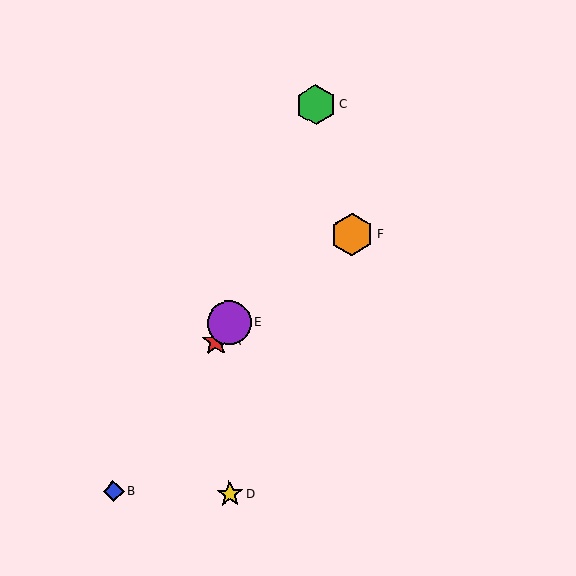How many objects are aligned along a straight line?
3 objects (A, B, E) are aligned along a straight line.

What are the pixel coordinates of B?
Object B is at (114, 491).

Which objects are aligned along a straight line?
Objects A, B, E are aligned along a straight line.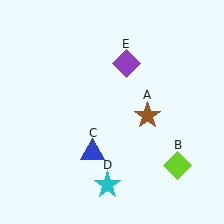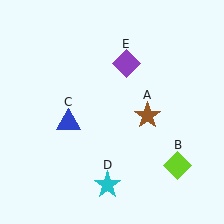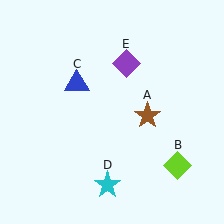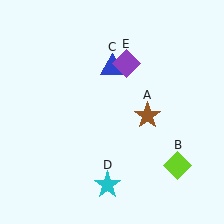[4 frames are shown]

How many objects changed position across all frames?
1 object changed position: blue triangle (object C).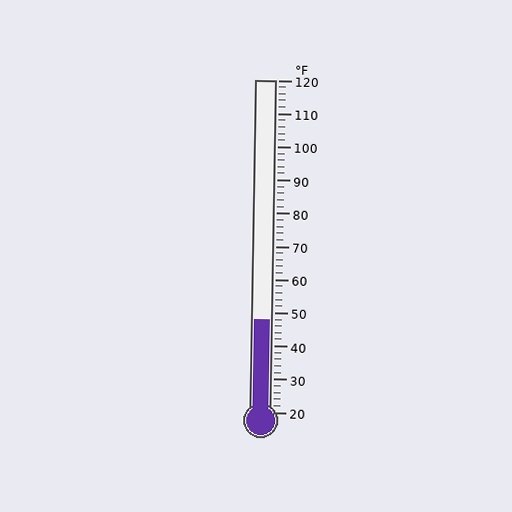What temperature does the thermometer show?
The thermometer shows approximately 48°F.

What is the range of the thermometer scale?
The thermometer scale ranges from 20°F to 120°F.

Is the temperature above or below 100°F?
The temperature is below 100°F.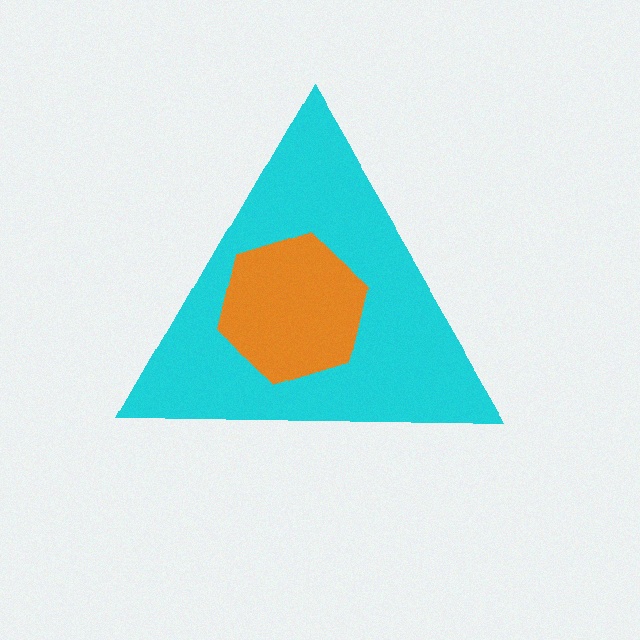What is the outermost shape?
The cyan triangle.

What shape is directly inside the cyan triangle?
The orange hexagon.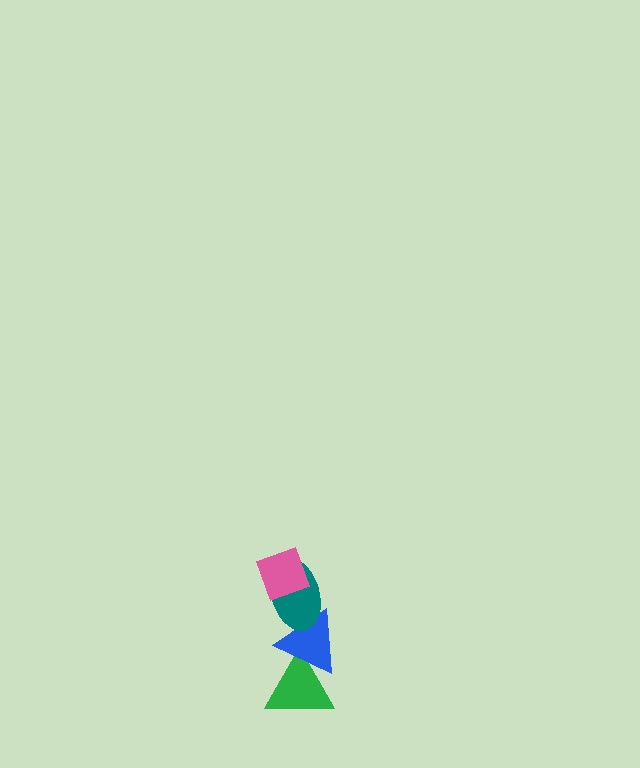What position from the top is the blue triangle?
The blue triangle is 3rd from the top.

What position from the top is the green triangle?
The green triangle is 4th from the top.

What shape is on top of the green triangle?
The blue triangle is on top of the green triangle.